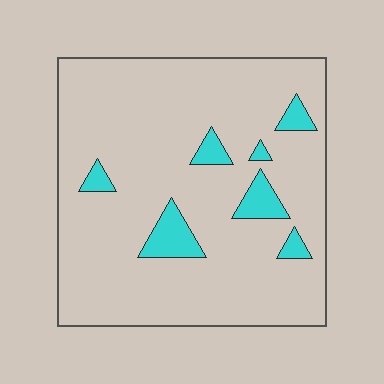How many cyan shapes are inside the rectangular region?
7.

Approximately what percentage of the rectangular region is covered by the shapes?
Approximately 10%.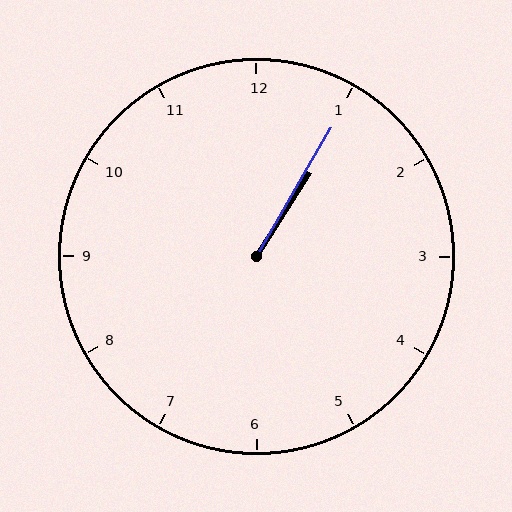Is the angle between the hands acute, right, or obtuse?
It is acute.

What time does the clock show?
1:05.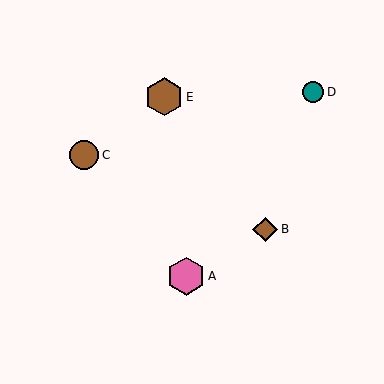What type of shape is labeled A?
Shape A is a pink hexagon.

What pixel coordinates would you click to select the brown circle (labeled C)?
Click at (84, 155) to select the brown circle C.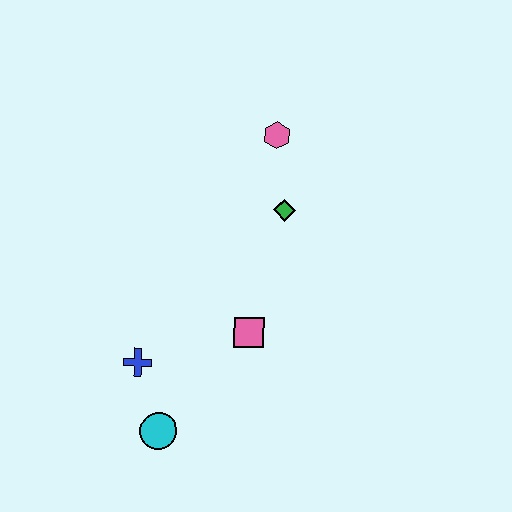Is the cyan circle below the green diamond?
Yes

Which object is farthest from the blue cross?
The pink hexagon is farthest from the blue cross.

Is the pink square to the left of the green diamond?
Yes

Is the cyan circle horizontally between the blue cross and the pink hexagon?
Yes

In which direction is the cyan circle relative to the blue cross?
The cyan circle is below the blue cross.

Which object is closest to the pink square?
The blue cross is closest to the pink square.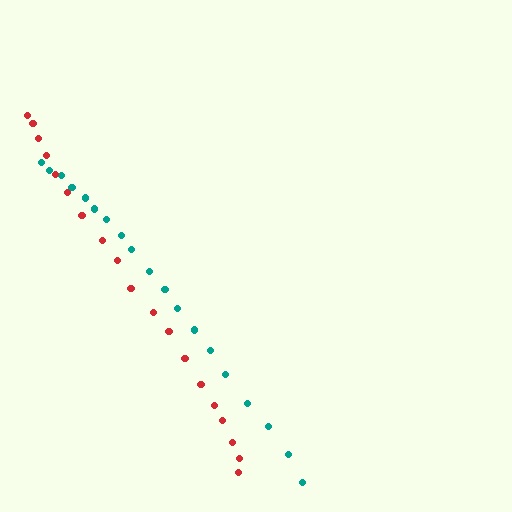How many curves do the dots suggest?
There are 2 distinct paths.